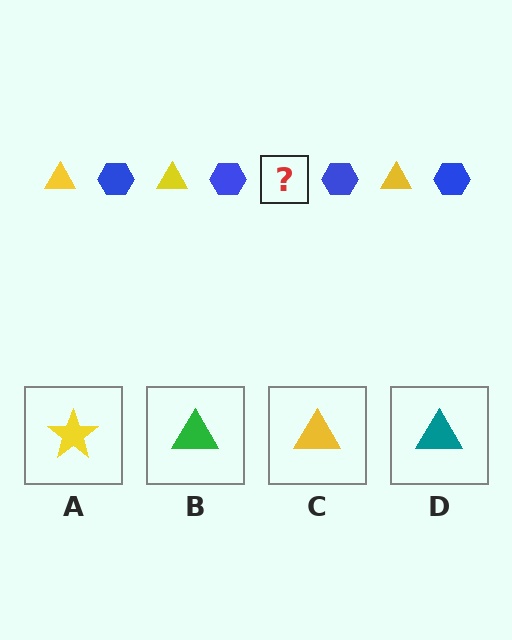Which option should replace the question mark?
Option C.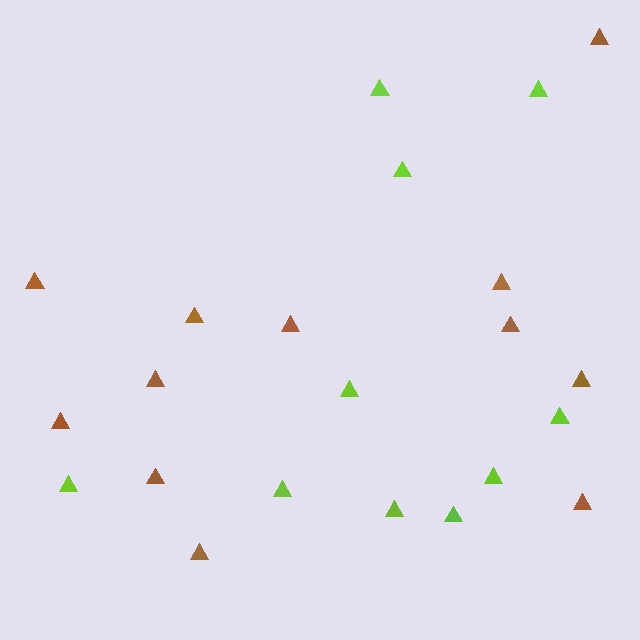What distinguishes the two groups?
There are 2 groups: one group of lime triangles (10) and one group of brown triangles (12).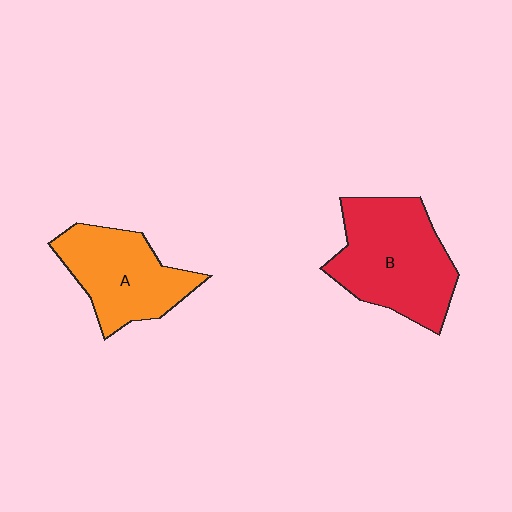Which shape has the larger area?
Shape B (red).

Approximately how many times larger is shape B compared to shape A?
Approximately 1.3 times.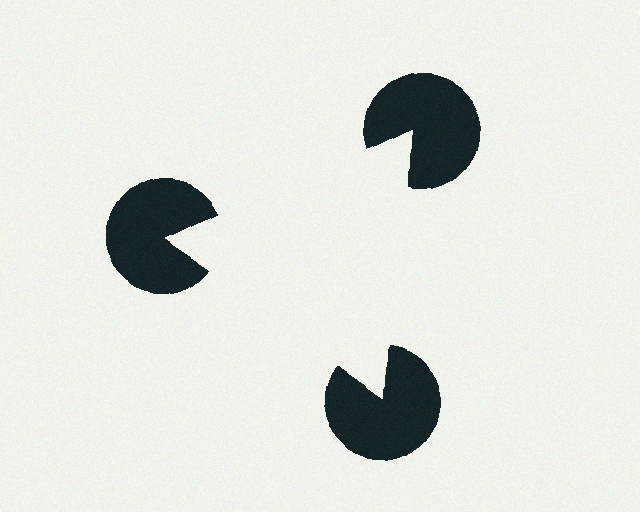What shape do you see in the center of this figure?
An illusory triangle — its edges are inferred from the aligned wedge cuts in the pac-man discs, not physically drawn.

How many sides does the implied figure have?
3 sides.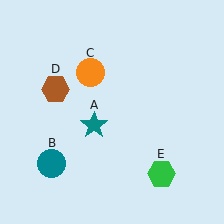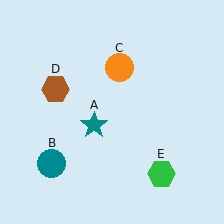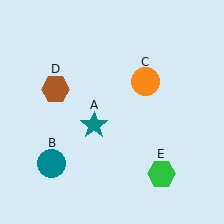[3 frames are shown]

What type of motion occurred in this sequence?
The orange circle (object C) rotated clockwise around the center of the scene.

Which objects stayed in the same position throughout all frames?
Teal star (object A) and teal circle (object B) and brown hexagon (object D) and green hexagon (object E) remained stationary.